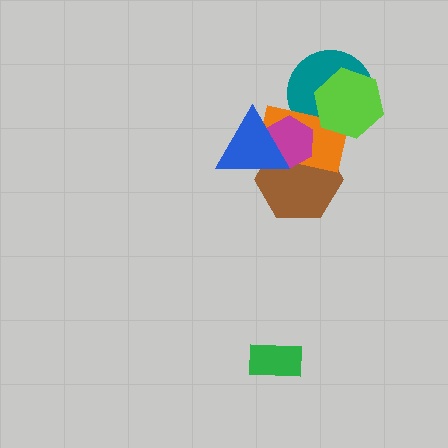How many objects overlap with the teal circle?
2 objects overlap with the teal circle.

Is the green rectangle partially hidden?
No, no other shape covers it.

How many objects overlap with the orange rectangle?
5 objects overlap with the orange rectangle.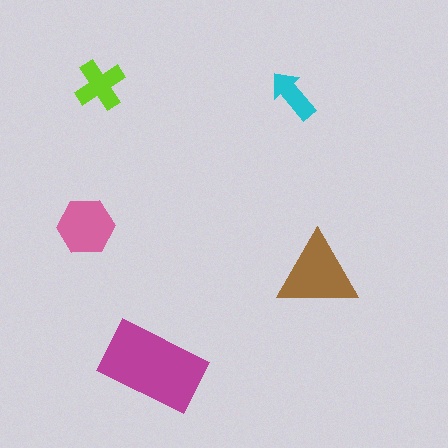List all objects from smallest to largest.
The cyan arrow, the lime cross, the pink hexagon, the brown triangle, the magenta rectangle.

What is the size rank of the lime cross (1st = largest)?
4th.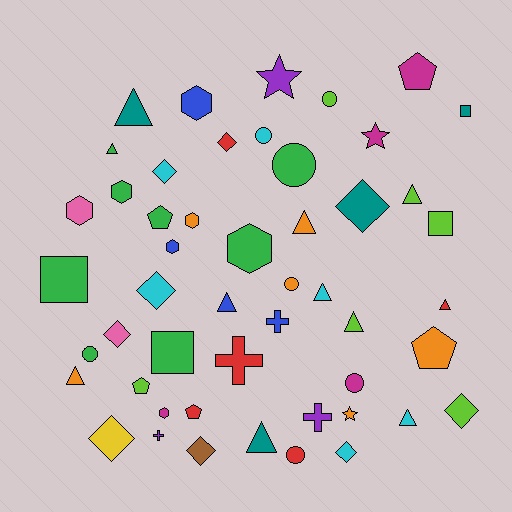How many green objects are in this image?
There are 8 green objects.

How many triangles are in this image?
There are 11 triangles.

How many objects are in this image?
There are 50 objects.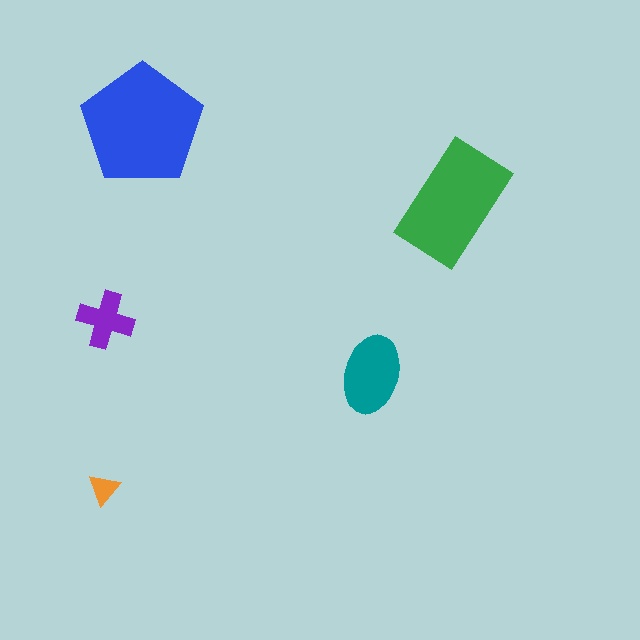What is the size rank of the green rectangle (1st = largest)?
2nd.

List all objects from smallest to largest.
The orange triangle, the purple cross, the teal ellipse, the green rectangle, the blue pentagon.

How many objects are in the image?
There are 5 objects in the image.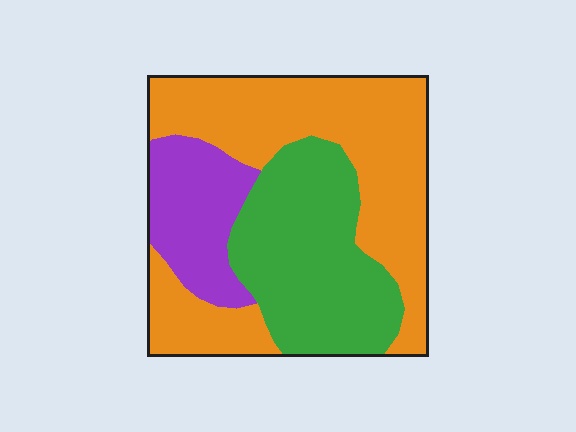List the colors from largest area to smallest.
From largest to smallest: orange, green, purple.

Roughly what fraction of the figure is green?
Green takes up about one third (1/3) of the figure.